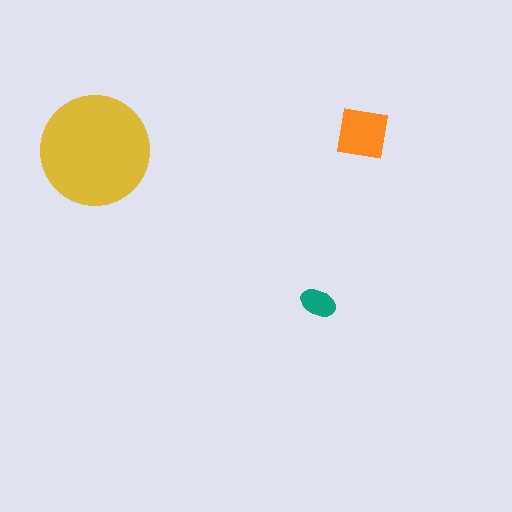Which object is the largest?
The yellow circle.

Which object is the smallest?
The teal ellipse.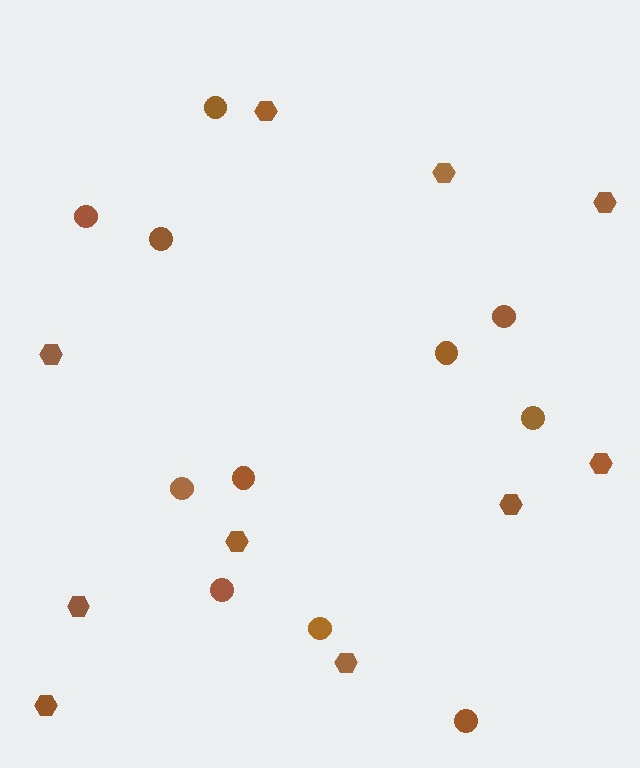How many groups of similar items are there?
There are 2 groups: one group of circles (11) and one group of hexagons (10).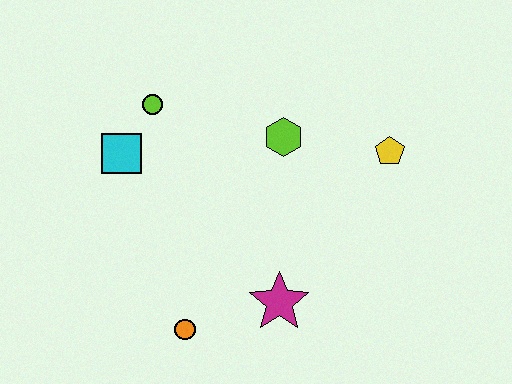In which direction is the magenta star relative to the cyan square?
The magenta star is to the right of the cyan square.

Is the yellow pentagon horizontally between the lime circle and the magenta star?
No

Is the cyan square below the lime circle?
Yes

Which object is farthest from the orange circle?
The yellow pentagon is farthest from the orange circle.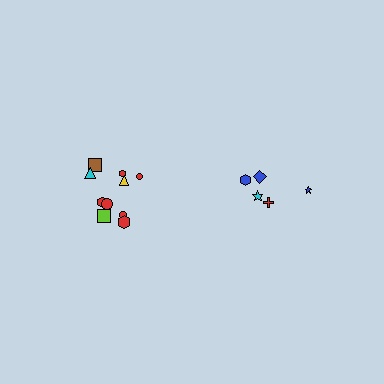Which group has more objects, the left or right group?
The left group.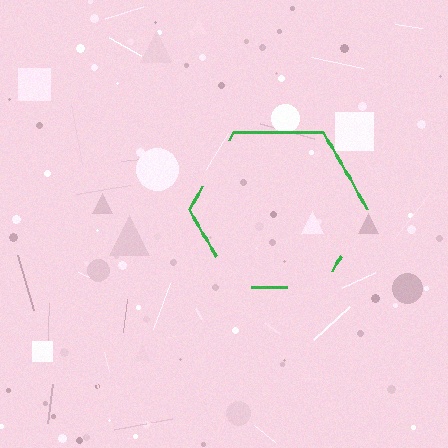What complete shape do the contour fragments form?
The contour fragments form a hexagon.